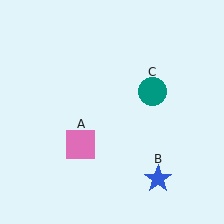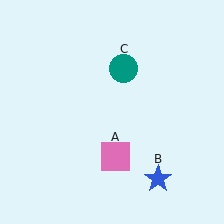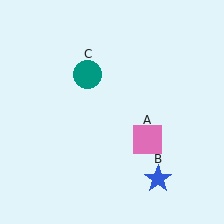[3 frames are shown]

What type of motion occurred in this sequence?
The pink square (object A), teal circle (object C) rotated counterclockwise around the center of the scene.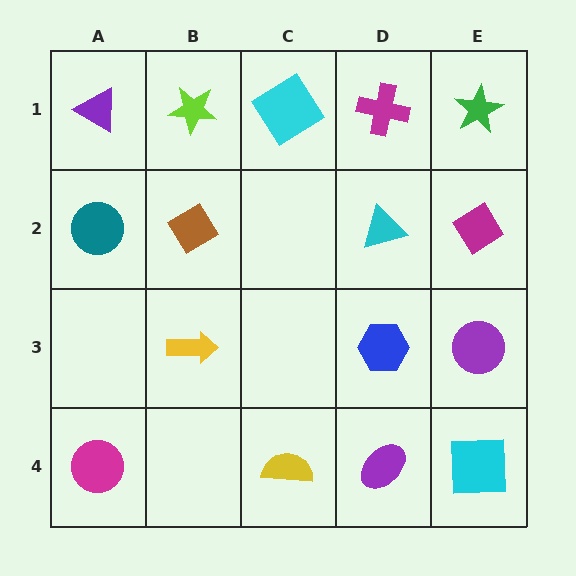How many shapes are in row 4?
4 shapes.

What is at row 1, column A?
A purple triangle.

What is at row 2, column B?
A brown diamond.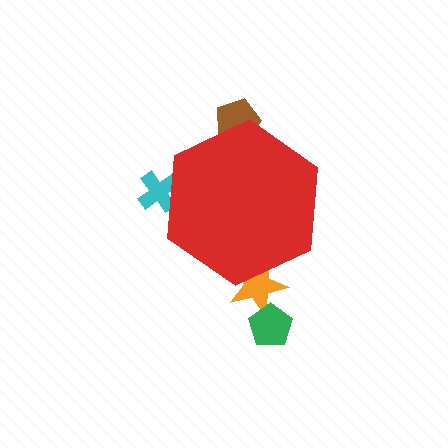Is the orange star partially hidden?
Yes, the orange star is partially hidden behind the red hexagon.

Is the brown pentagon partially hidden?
Yes, the brown pentagon is partially hidden behind the red hexagon.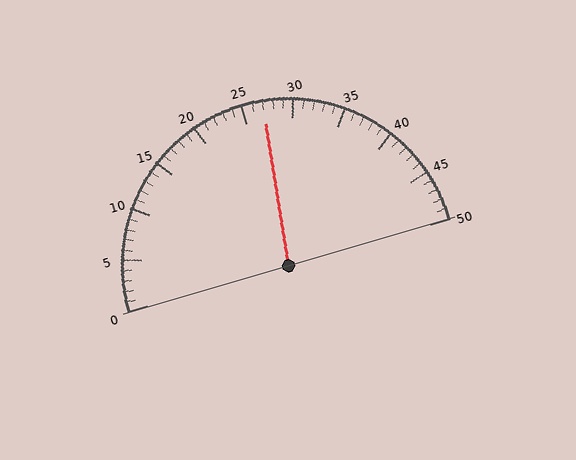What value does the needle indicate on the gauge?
The needle indicates approximately 27.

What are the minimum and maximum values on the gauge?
The gauge ranges from 0 to 50.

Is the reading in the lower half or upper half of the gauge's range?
The reading is in the upper half of the range (0 to 50).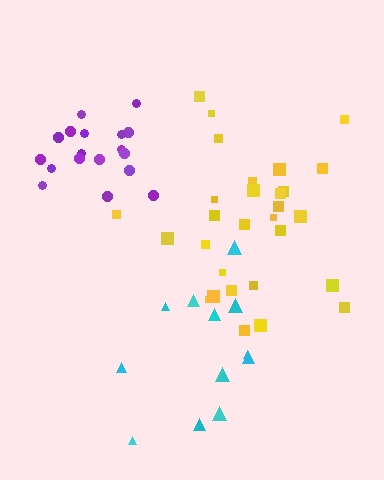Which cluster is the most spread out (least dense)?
Cyan.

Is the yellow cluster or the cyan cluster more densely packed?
Yellow.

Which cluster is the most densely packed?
Purple.